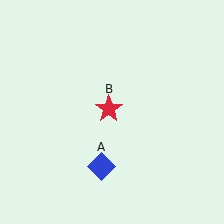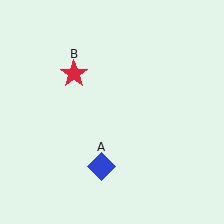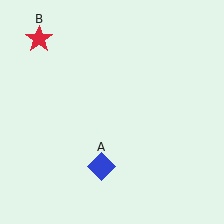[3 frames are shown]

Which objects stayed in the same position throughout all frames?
Blue diamond (object A) remained stationary.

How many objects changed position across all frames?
1 object changed position: red star (object B).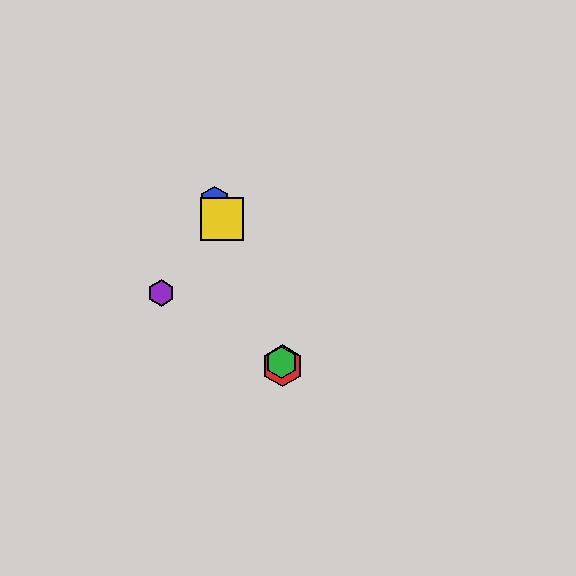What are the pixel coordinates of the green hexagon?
The green hexagon is at (281, 363).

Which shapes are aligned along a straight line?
The red hexagon, the blue hexagon, the green hexagon, the yellow square are aligned along a straight line.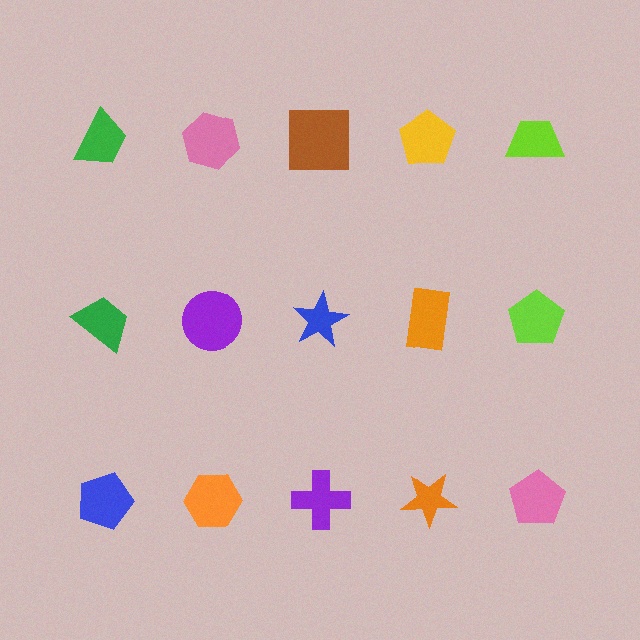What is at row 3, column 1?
A blue pentagon.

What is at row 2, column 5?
A lime pentagon.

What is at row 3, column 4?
An orange star.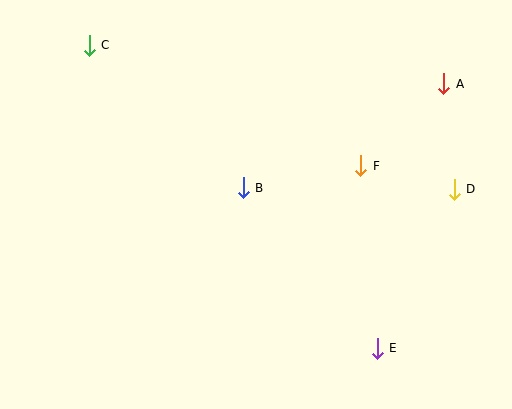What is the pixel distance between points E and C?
The distance between E and C is 418 pixels.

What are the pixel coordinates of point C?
Point C is at (89, 45).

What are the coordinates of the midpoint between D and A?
The midpoint between D and A is at (449, 136).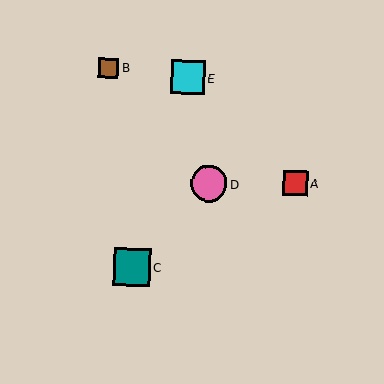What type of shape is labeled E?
Shape E is a cyan square.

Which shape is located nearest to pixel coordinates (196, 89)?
The cyan square (labeled E) at (188, 77) is nearest to that location.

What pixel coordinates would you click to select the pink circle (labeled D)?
Click at (209, 184) to select the pink circle D.